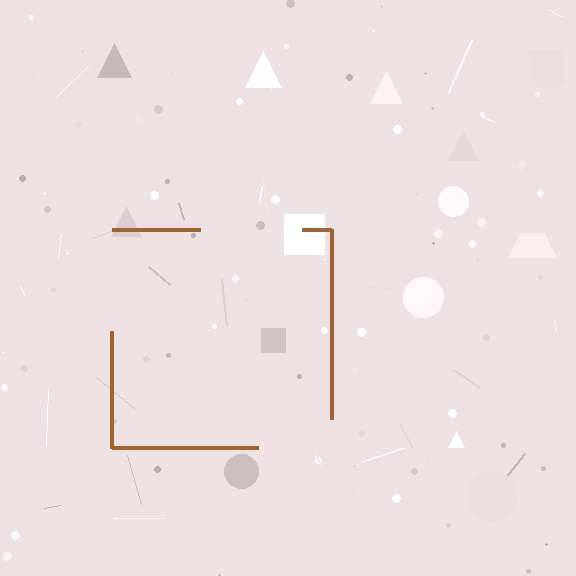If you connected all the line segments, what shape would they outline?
They would outline a square.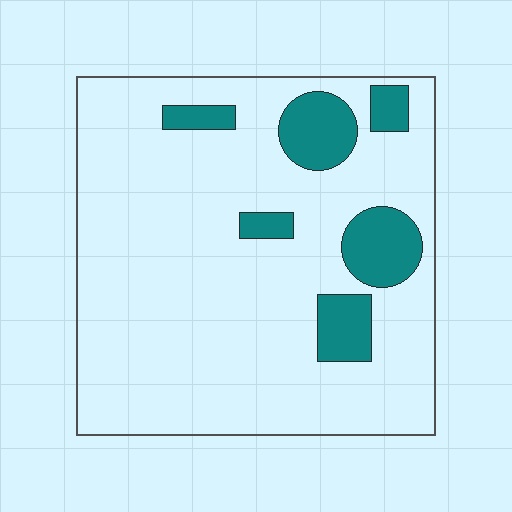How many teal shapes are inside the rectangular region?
6.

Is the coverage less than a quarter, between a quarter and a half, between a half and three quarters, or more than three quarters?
Less than a quarter.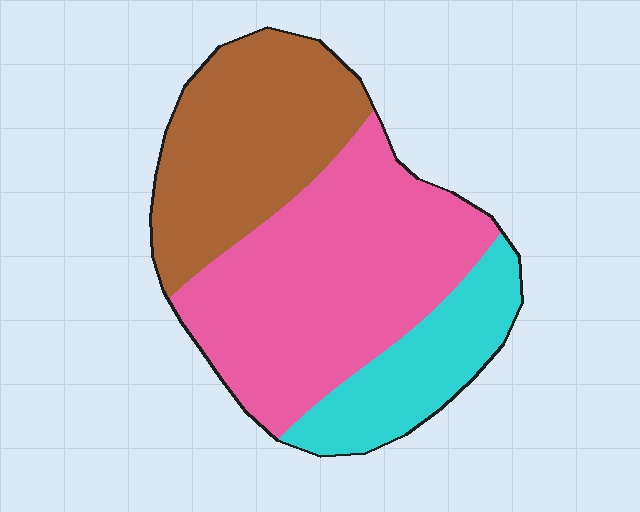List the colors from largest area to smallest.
From largest to smallest: pink, brown, cyan.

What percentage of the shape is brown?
Brown covers roughly 35% of the shape.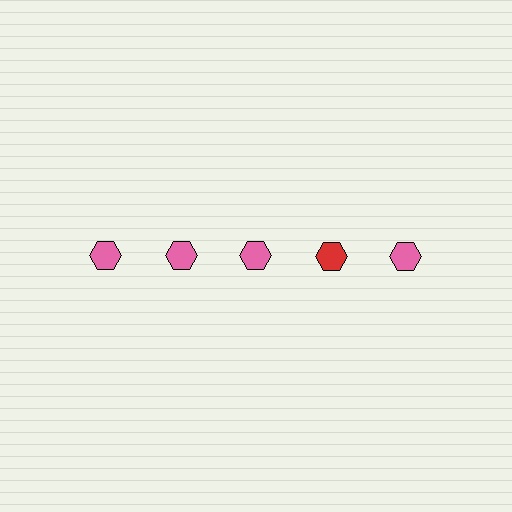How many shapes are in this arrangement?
There are 5 shapes arranged in a grid pattern.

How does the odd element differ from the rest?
It has a different color: red instead of pink.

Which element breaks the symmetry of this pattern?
The red hexagon in the top row, second from right column breaks the symmetry. All other shapes are pink hexagons.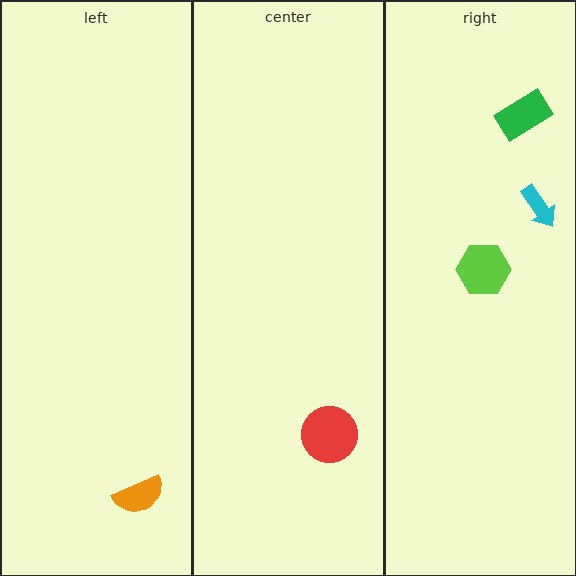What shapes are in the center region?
The red circle.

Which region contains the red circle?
The center region.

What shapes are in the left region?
The orange semicircle.